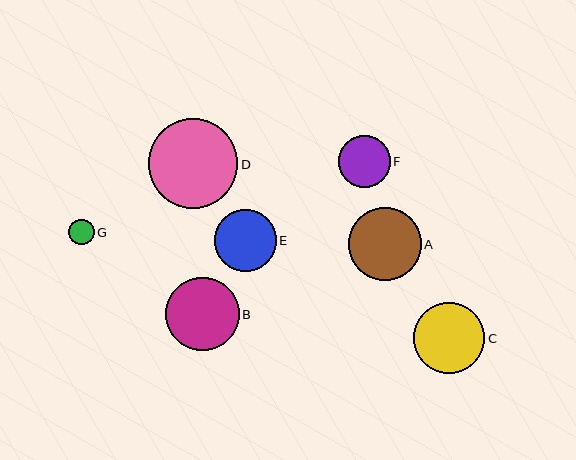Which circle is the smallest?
Circle G is the smallest with a size of approximately 26 pixels.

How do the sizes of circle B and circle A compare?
Circle B and circle A are approximately the same size.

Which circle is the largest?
Circle D is the largest with a size of approximately 89 pixels.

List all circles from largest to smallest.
From largest to smallest: D, B, A, C, E, F, G.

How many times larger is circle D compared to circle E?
Circle D is approximately 1.5 times the size of circle E.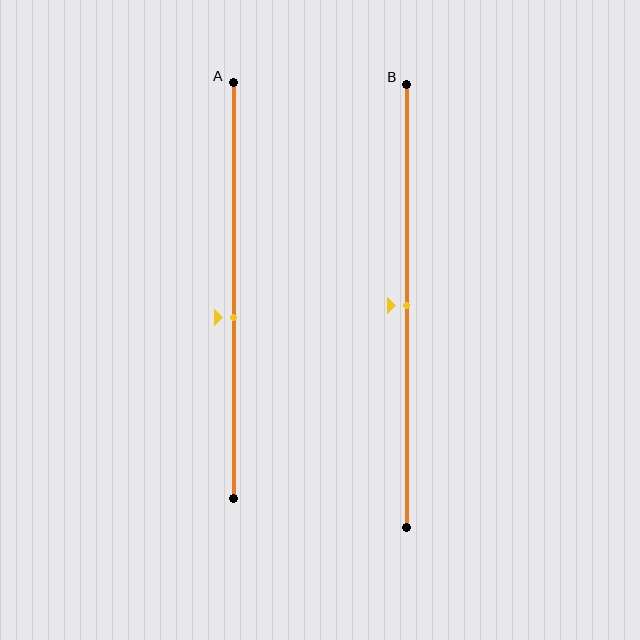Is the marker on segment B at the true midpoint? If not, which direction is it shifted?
Yes, the marker on segment B is at the true midpoint.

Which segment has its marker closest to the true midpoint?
Segment B has its marker closest to the true midpoint.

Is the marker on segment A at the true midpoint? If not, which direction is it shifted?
No, the marker on segment A is shifted downward by about 6% of the segment length.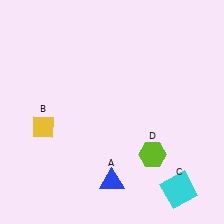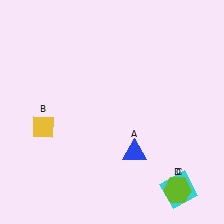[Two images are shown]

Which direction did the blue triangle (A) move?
The blue triangle (A) moved up.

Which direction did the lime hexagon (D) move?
The lime hexagon (D) moved down.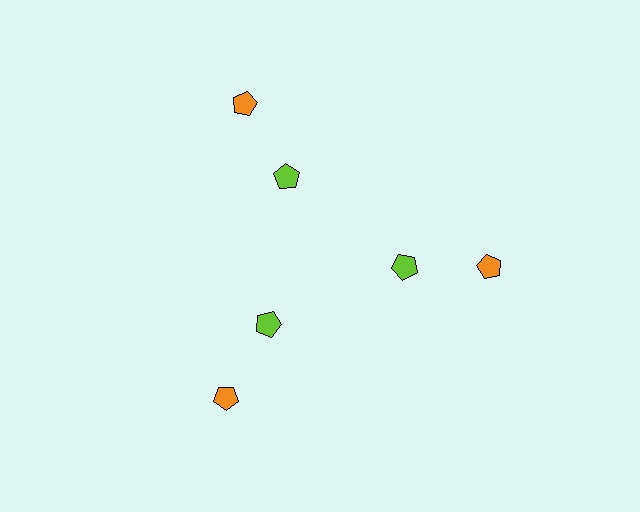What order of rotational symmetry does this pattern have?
This pattern has 3-fold rotational symmetry.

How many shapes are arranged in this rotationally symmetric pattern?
There are 6 shapes, arranged in 3 groups of 2.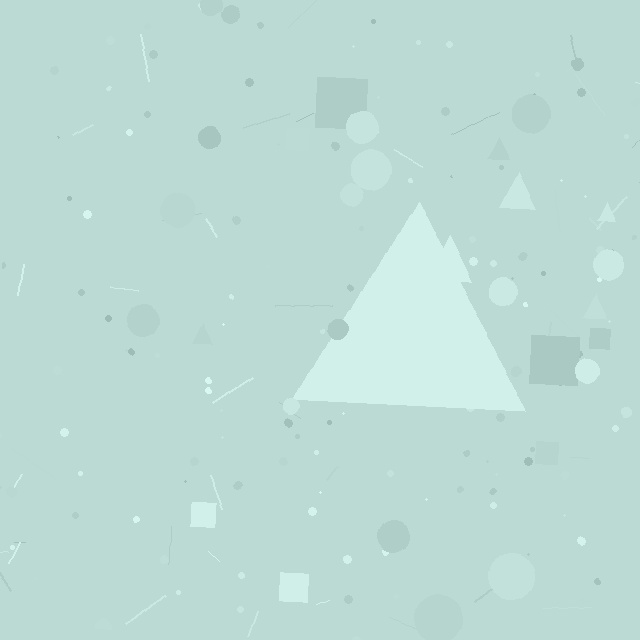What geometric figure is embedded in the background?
A triangle is embedded in the background.